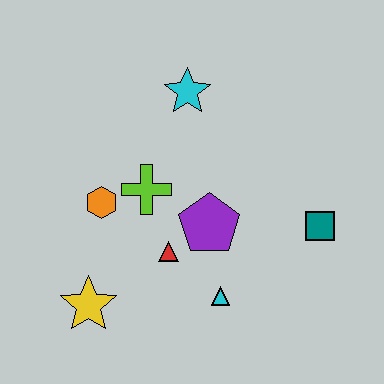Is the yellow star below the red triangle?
Yes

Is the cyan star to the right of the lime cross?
Yes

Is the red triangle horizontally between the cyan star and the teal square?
No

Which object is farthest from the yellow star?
The teal square is farthest from the yellow star.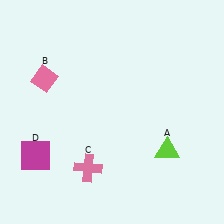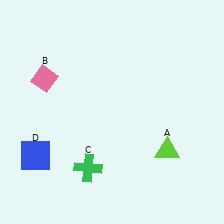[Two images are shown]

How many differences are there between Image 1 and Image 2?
There are 2 differences between the two images.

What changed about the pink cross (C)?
In Image 1, C is pink. In Image 2, it changed to green.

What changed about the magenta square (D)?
In Image 1, D is magenta. In Image 2, it changed to blue.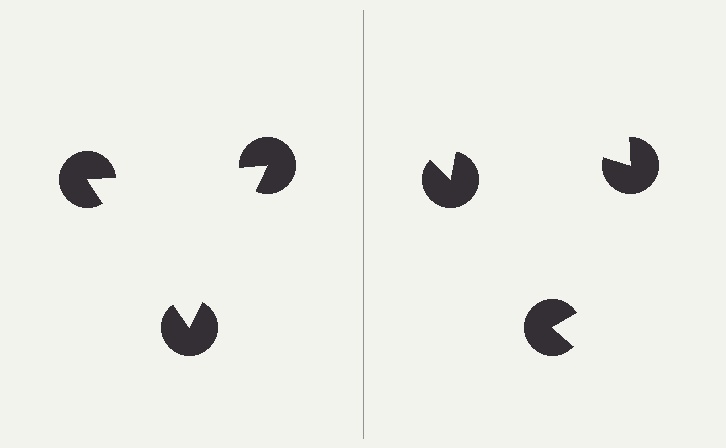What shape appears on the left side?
An illusory triangle.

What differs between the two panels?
The pac-man discs are positioned identically on both sides; only the wedge orientations differ. On the left they align to a triangle; on the right they are misaligned.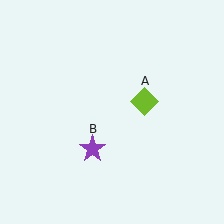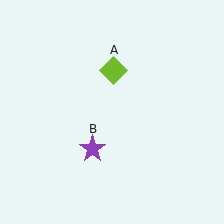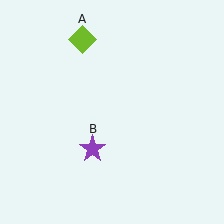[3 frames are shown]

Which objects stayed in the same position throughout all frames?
Purple star (object B) remained stationary.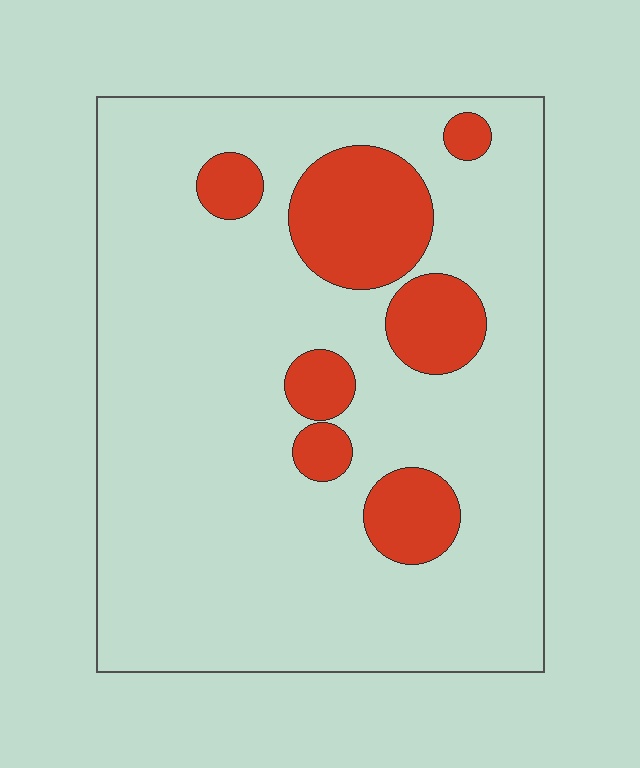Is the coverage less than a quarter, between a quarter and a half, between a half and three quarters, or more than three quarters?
Less than a quarter.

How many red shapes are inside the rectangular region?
7.